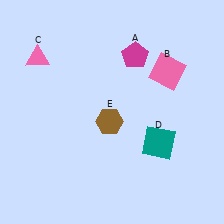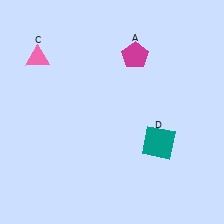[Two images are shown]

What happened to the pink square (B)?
The pink square (B) was removed in Image 2. It was in the top-right area of Image 1.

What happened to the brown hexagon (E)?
The brown hexagon (E) was removed in Image 2. It was in the bottom-left area of Image 1.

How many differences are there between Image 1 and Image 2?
There are 2 differences between the two images.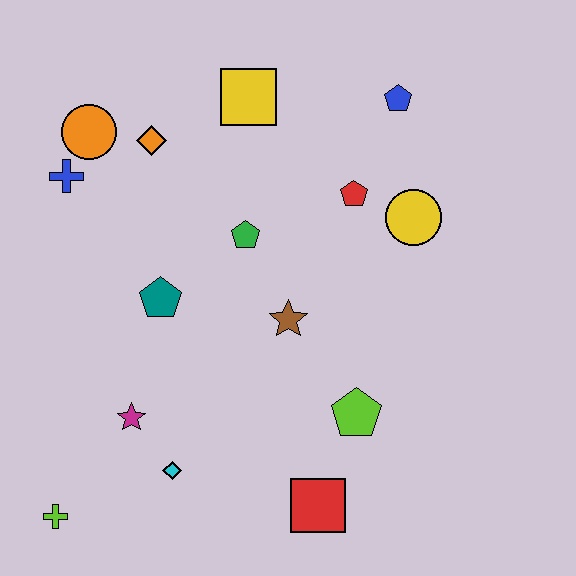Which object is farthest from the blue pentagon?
The lime cross is farthest from the blue pentagon.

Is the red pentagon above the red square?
Yes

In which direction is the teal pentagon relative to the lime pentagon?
The teal pentagon is to the left of the lime pentagon.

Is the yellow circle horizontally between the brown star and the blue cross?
No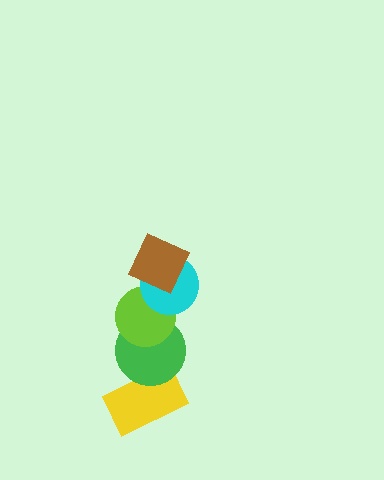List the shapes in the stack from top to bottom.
From top to bottom: the brown square, the cyan circle, the lime circle, the green circle, the yellow rectangle.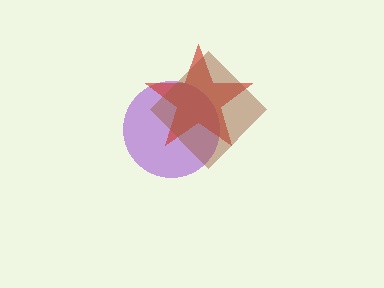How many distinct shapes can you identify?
There are 3 distinct shapes: a purple circle, a red star, a brown diamond.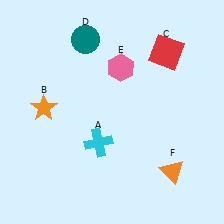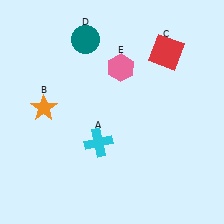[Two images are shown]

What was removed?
The orange triangle (F) was removed in Image 2.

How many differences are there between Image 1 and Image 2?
There is 1 difference between the two images.